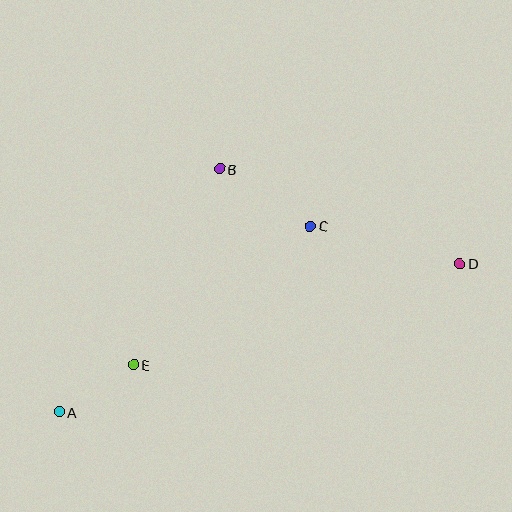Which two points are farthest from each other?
Points A and D are farthest from each other.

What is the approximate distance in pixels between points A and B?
The distance between A and B is approximately 292 pixels.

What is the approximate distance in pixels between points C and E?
The distance between C and E is approximately 225 pixels.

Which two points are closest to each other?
Points A and E are closest to each other.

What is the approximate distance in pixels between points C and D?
The distance between C and D is approximately 154 pixels.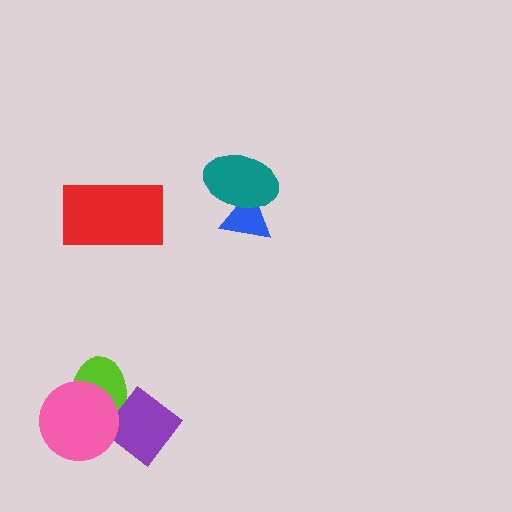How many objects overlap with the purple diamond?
1 object overlaps with the purple diamond.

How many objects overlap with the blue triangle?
1 object overlaps with the blue triangle.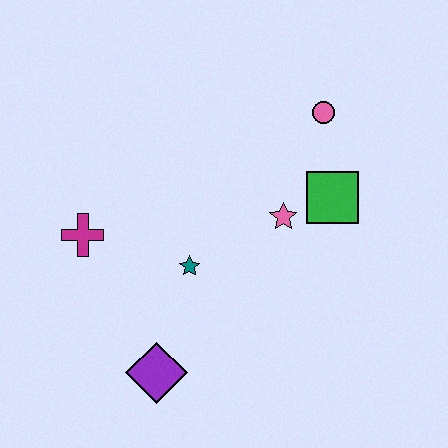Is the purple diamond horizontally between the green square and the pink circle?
No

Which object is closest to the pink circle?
The green square is closest to the pink circle.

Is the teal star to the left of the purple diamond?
No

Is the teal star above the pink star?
No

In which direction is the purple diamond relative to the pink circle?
The purple diamond is below the pink circle.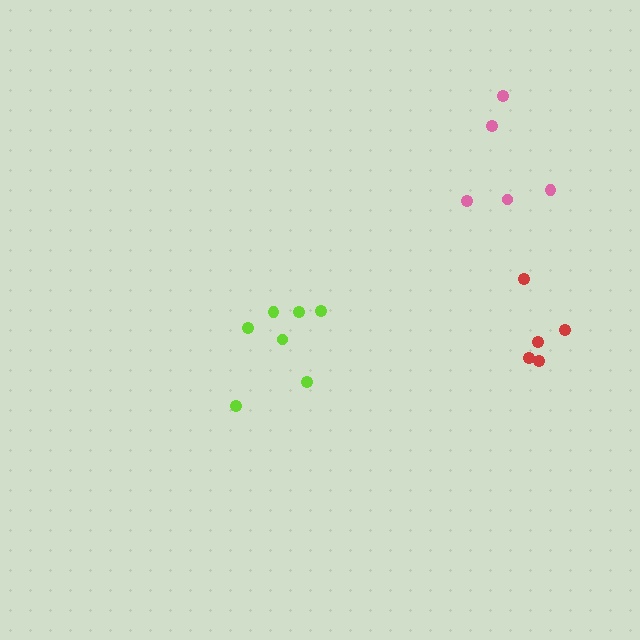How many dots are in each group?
Group 1: 5 dots, Group 2: 7 dots, Group 3: 5 dots (17 total).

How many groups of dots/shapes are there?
There are 3 groups.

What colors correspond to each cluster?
The clusters are colored: red, lime, pink.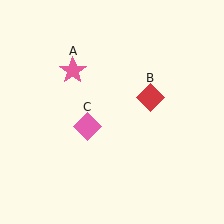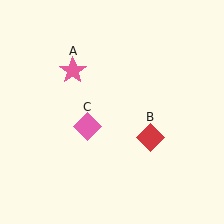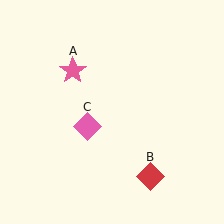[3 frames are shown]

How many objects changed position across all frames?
1 object changed position: red diamond (object B).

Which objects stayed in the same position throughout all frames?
Pink star (object A) and pink diamond (object C) remained stationary.